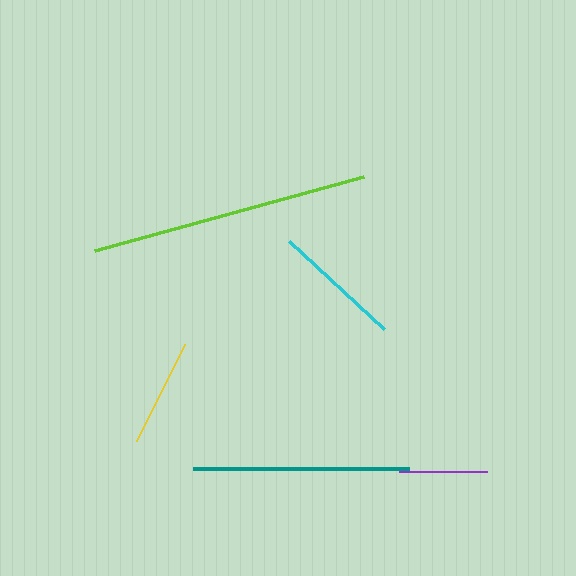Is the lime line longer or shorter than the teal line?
The lime line is longer than the teal line.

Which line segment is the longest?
The lime line is the longest at approximately 279 pixels.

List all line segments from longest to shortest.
From longest to shortest: lime, teal, cyan, yellow, purple.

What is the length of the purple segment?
The purple segment is approximately 87 pixels long.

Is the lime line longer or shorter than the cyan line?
The lime line is longer than the cyan line.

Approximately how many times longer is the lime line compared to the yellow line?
The lime line is approximately 2.6 times the length of the yellow line.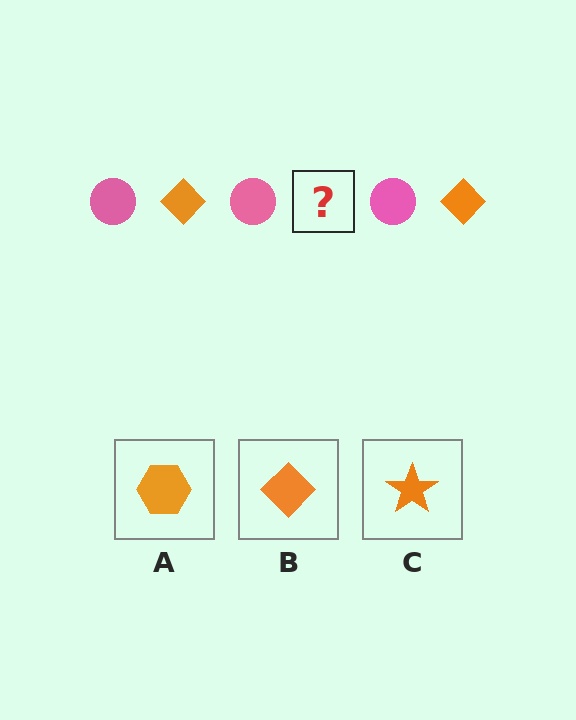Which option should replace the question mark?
Option B.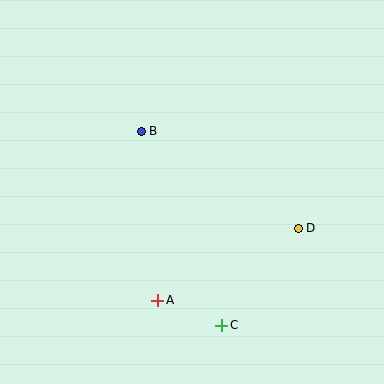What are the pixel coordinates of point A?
Point A is at (158, 300).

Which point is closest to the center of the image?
Point B at (141, 131) is closest to the center.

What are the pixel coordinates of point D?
Point D is at (298, 228).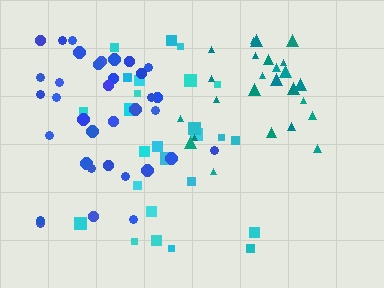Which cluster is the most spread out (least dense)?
Cyan.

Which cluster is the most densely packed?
Teal.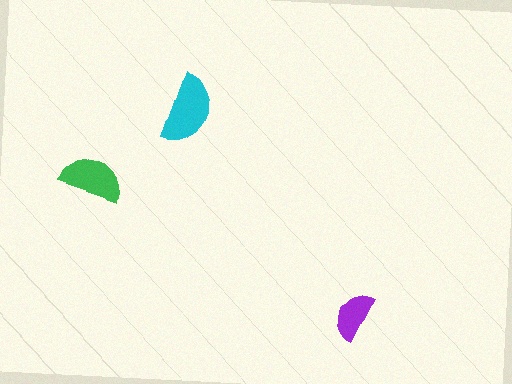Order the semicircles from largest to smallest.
the cyan one, the green one, the purple one.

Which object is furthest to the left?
The green semicircle is leftmost.